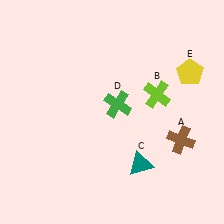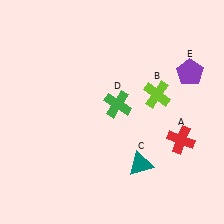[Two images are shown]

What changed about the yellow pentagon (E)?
In Image 1, E is yellow. In Image 2, it changed to purple.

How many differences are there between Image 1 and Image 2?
There are 2 differences between the two images.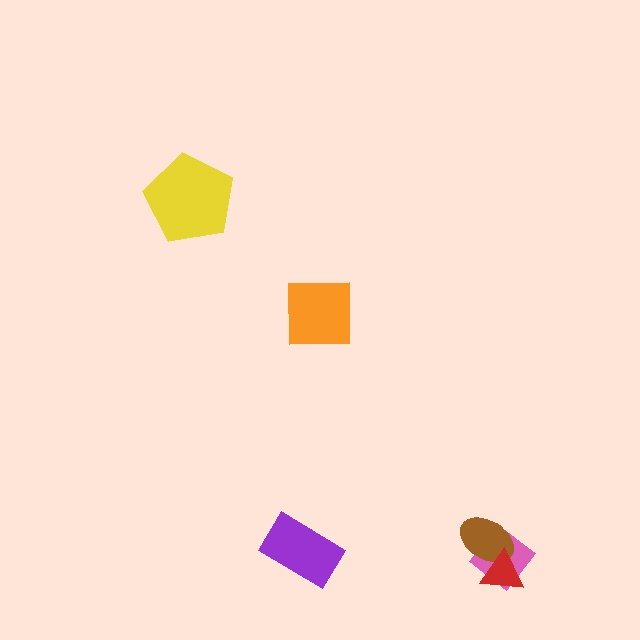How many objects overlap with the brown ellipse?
2 objects overlap with the brown ellipse.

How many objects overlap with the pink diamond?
2 objects overlap with the pink diamond.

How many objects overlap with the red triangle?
2 objects overlap with the red triangle.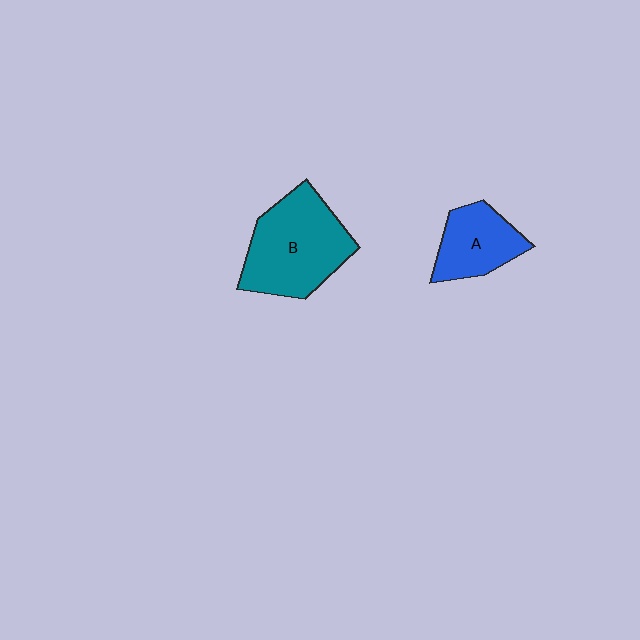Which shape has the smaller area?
Shape A (blue).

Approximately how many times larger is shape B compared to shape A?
Approximately 1.7 times.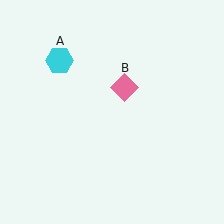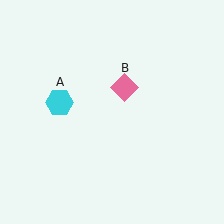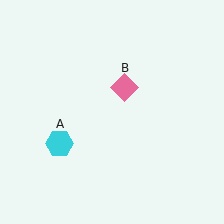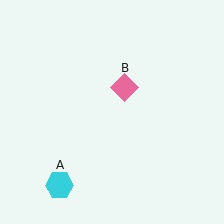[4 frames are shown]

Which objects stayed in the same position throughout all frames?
Pink diamond (object B) remained stationary.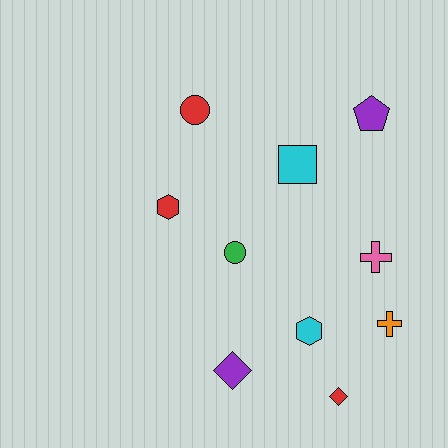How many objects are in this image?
There are 10 objects.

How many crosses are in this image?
There are 2 crosses.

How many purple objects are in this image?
There are 2 purple objects.